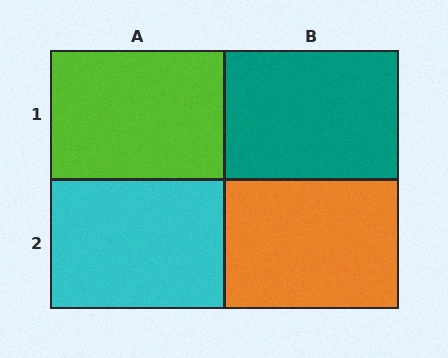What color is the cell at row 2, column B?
Orange.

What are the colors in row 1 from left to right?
Lime, teal.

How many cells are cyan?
1 cell is cyan.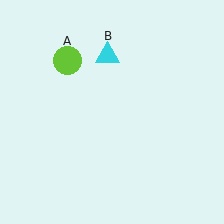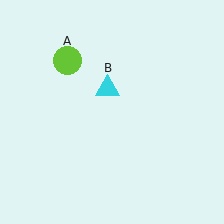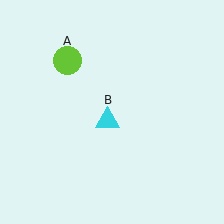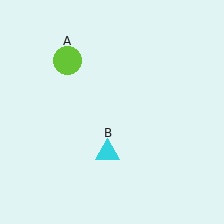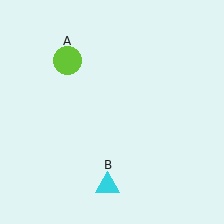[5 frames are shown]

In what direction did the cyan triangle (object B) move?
The cyan triangle (object B) moved down.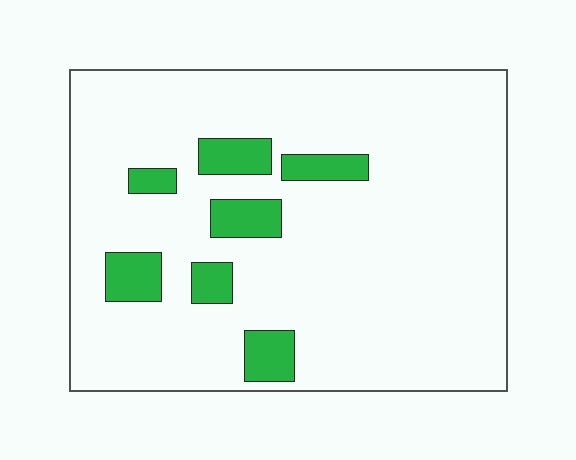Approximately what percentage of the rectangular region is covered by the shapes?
Approximately 10%.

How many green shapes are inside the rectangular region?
7.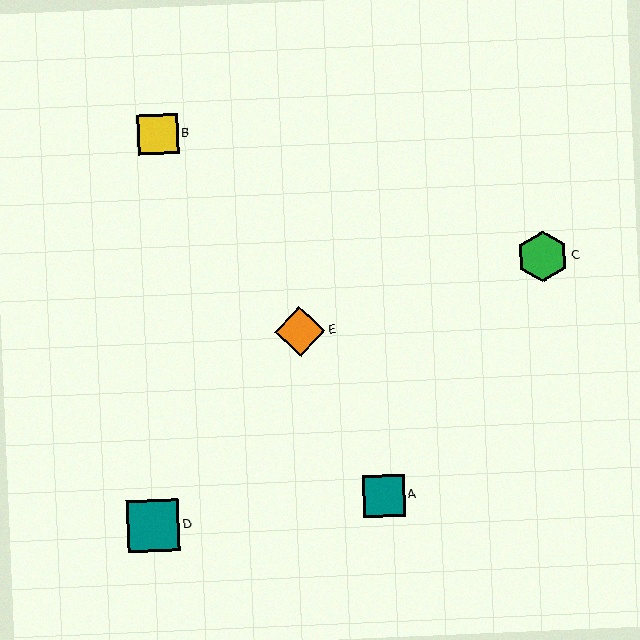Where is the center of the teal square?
The center of the teal square is at (153, 526).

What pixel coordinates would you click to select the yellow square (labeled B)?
Click at (158, 134) to select the yellow square B.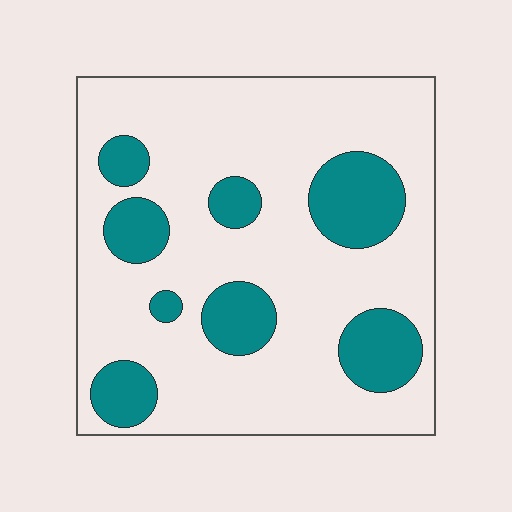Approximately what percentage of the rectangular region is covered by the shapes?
Approximately 25%.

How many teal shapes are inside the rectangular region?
8.